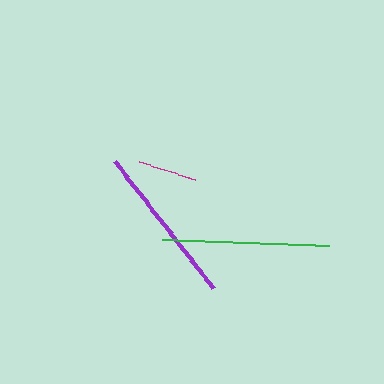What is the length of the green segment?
The green segment is approximately 167 pixels long.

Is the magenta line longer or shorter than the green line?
The green line is longer than the magenta line.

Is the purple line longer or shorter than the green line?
The green line is longer than the purple line.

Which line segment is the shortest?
The magenta line is the shortest at approximately 60 pixels.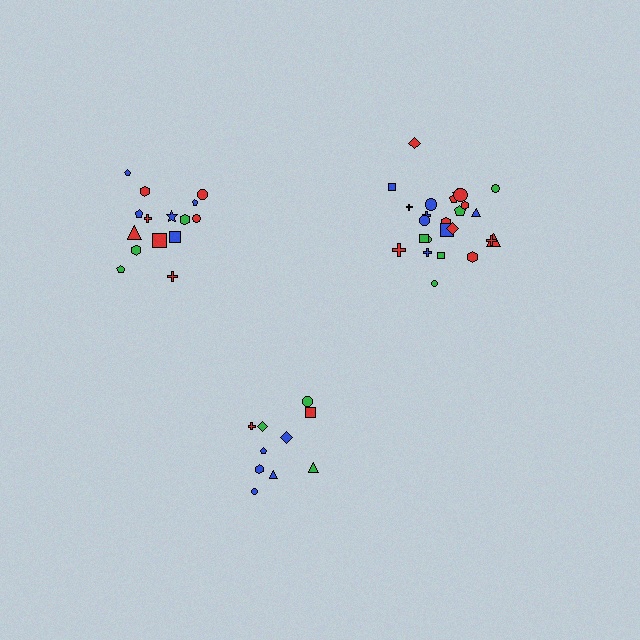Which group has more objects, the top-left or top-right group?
The top-right group.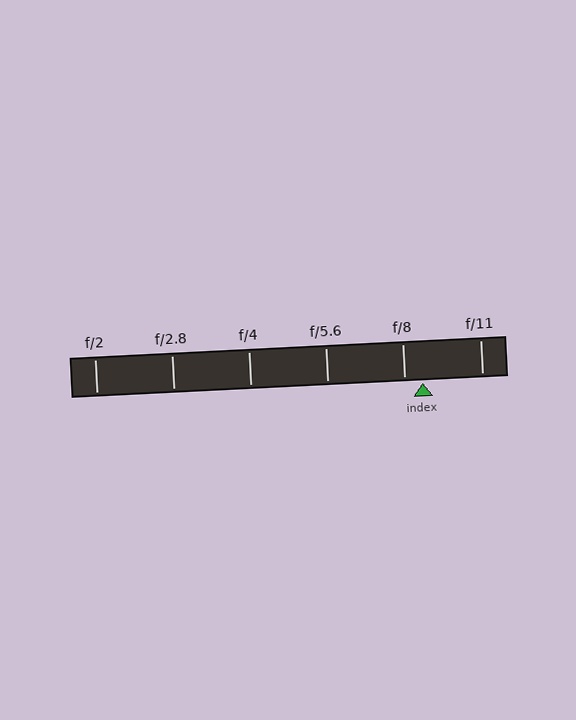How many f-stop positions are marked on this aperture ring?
There are 6 f-stop positions marked.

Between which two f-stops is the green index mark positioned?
The index mark is between f/8 and f/11.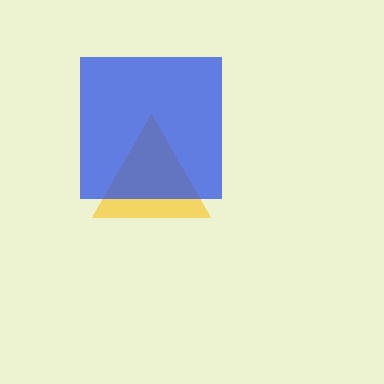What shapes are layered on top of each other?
The layered shapes are: a yellow triangle, a blue square.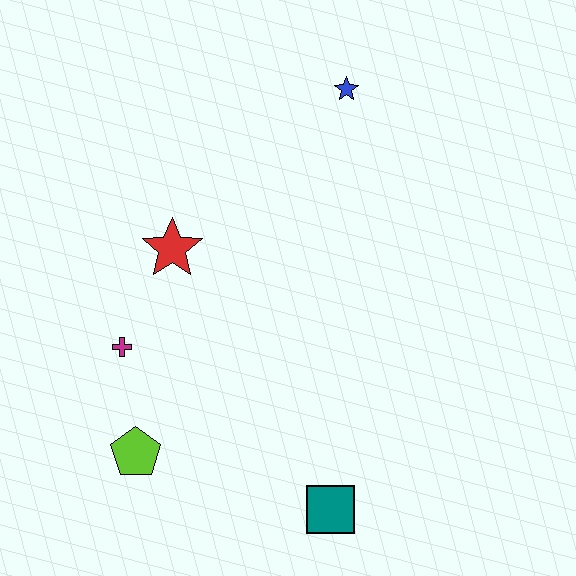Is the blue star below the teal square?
No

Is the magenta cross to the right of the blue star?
No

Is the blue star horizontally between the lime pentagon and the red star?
No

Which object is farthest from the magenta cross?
The blue star is farthest from the magenta cross.